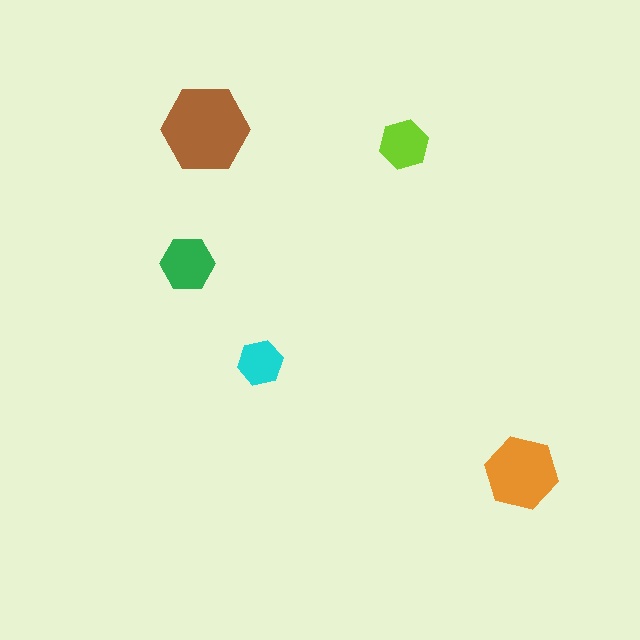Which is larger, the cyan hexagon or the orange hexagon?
The orange one.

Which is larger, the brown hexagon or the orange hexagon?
The brown one.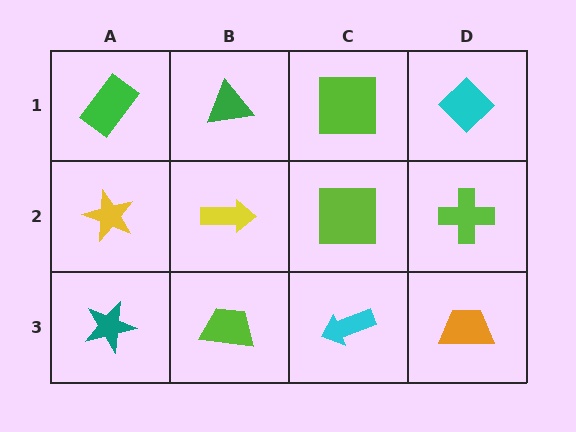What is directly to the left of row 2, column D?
A lime square.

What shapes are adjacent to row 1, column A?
A yellow star (row 2, column A), a green triangle (row 1, column B).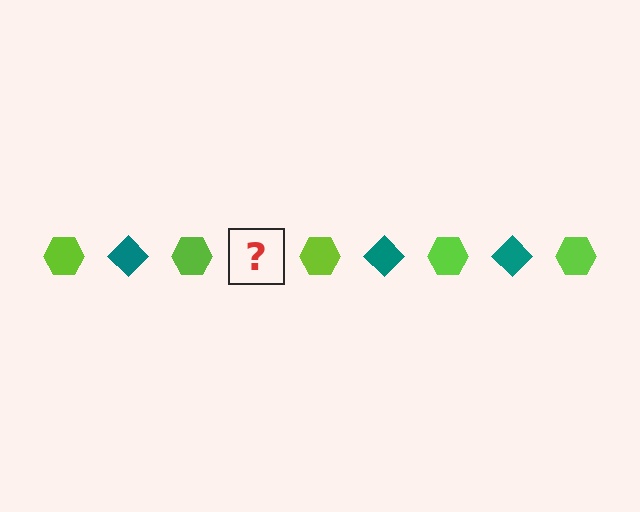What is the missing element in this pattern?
The missing element is a teal diamond.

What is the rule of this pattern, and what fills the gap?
The rule is that the pattern alternates between lime hexagon and teal diamond. The gap should be filled with a teal diamond.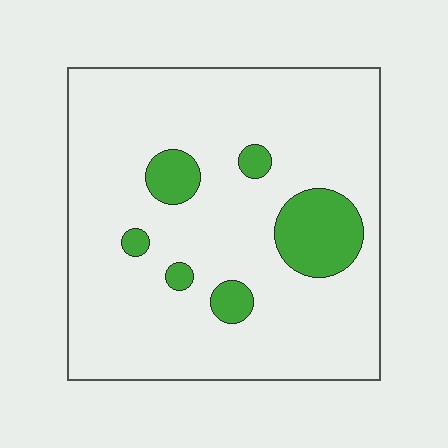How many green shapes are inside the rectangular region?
6.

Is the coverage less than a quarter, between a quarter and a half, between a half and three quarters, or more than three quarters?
Less than a quarter.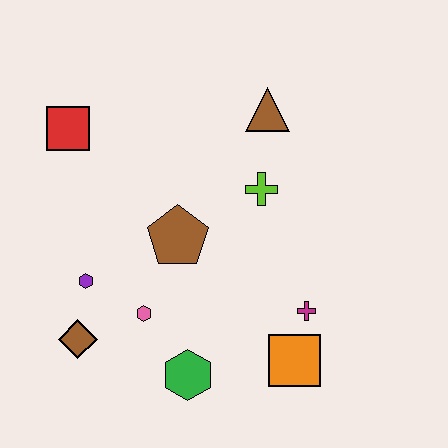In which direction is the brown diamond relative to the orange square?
The brown diamond is to the left of the orange square.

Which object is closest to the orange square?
The magenta cross is closest to the orange square.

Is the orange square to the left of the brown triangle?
No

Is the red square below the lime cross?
No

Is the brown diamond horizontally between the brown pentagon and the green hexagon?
No